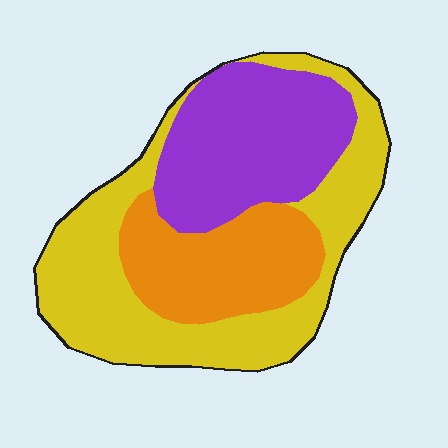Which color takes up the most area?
Yellow, at roughly 45%.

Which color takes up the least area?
Orange, at roughly 25%.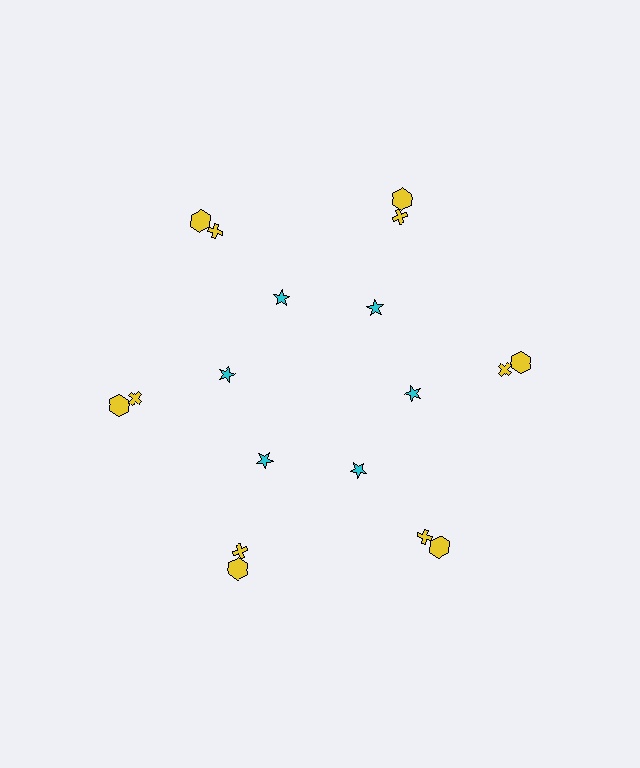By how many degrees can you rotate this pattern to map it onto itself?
The pattern maps onto itself every 60 degrees of rotation.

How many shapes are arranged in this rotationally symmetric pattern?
There are 18 shapes, arranged in 6 groups of 3.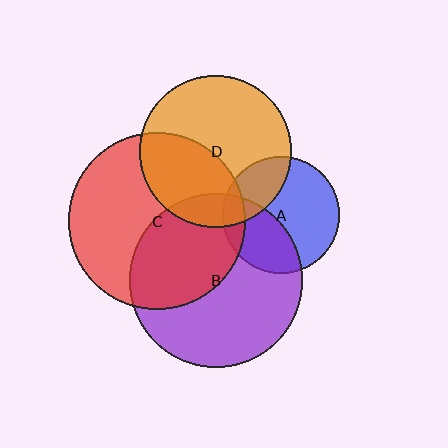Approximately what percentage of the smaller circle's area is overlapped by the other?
Approximately 40%.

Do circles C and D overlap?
Yes.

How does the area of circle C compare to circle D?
Approximately 1.4 times.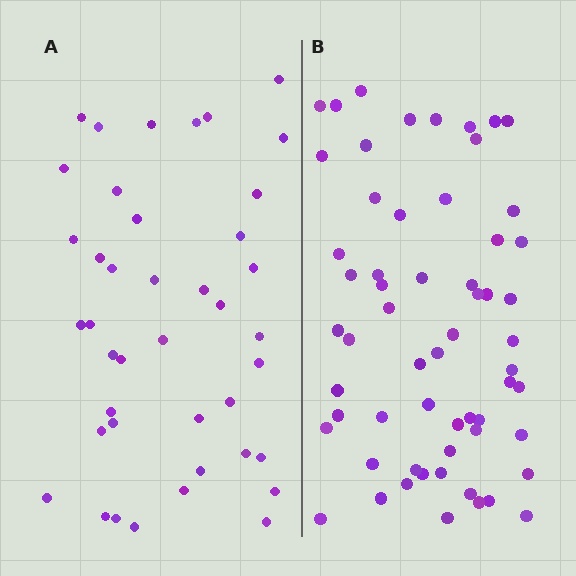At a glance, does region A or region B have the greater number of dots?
Region B (the right region) has more dots.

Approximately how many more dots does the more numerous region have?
Region B has approximately 20 more dots than region A.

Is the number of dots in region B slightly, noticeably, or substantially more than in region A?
Region B has substantially more. The ratio is roughly 1.5 to 1.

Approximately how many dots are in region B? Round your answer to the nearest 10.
About 60 dots.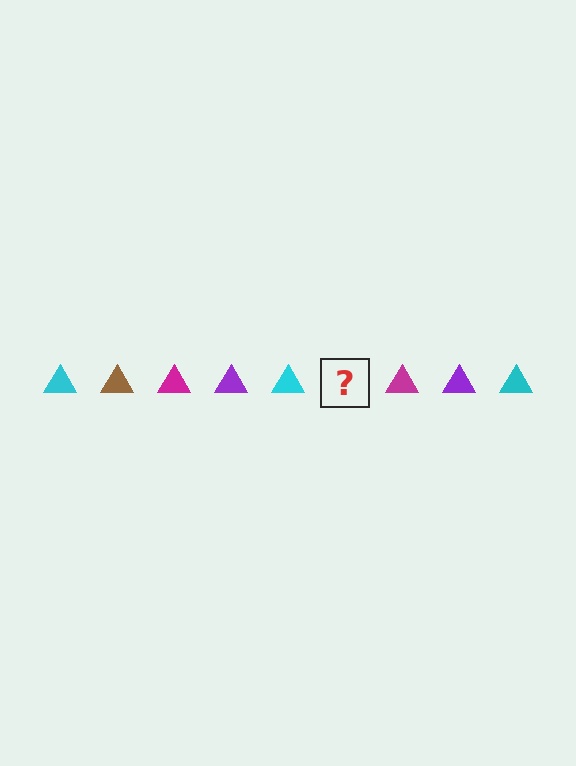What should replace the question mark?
The question mark should be replaced with a brown triangle.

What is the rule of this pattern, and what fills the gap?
The rule is that the pattern cycles through cyan, brown, magenta, purple triangles. The gap should be filled with a brown triangle.